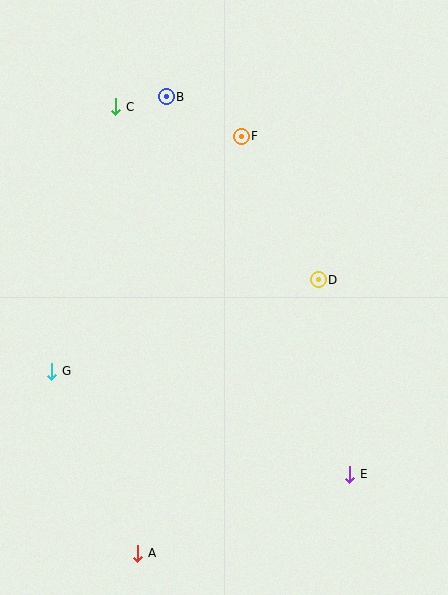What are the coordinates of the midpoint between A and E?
The midpoint between A and E is at (244, 514).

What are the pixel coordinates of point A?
Point A is at (138, 553).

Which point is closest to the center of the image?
Point D at (318, 280) is closest to the center.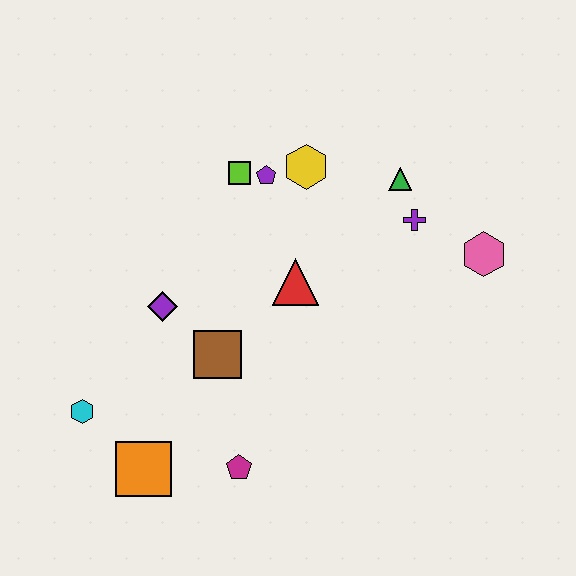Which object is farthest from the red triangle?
The cyan hexagon is farthest from the red triangle.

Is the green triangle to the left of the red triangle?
No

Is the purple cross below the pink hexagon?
No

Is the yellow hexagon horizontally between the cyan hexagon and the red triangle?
No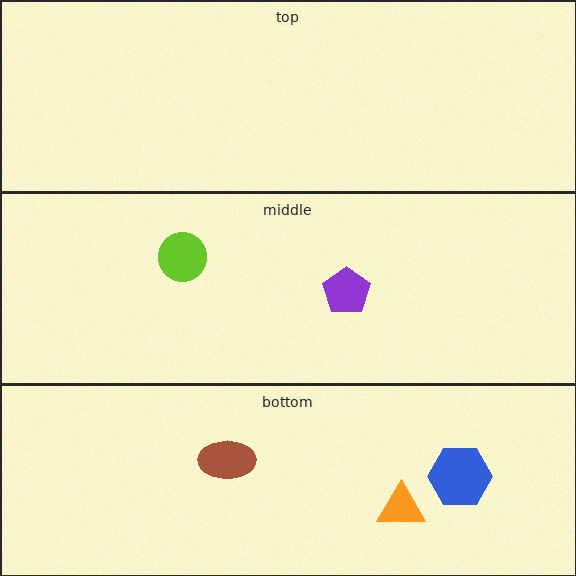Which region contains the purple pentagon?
The middle region.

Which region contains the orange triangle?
The bottom region.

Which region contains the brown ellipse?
The bottom region.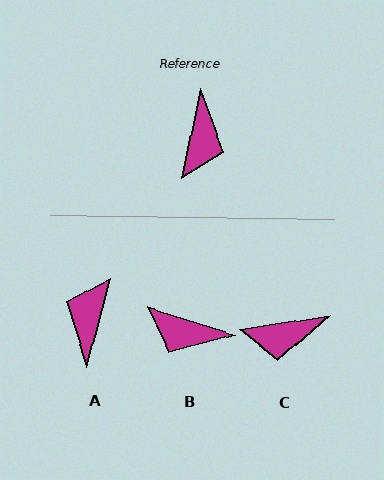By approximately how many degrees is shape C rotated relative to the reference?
Approximately 70 degrees clockwise.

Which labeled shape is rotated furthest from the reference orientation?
A, about 177 degrees away.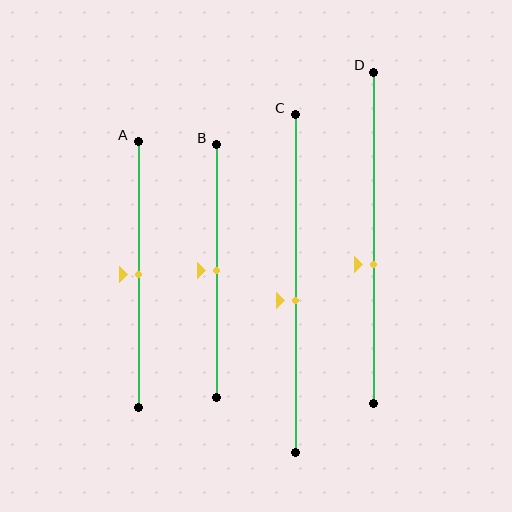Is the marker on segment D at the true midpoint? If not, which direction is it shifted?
No, the marker on segment D is shifted downward by about 8% of the segment length.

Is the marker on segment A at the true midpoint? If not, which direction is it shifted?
Yes, the marker on segment A is at the true midpoint.